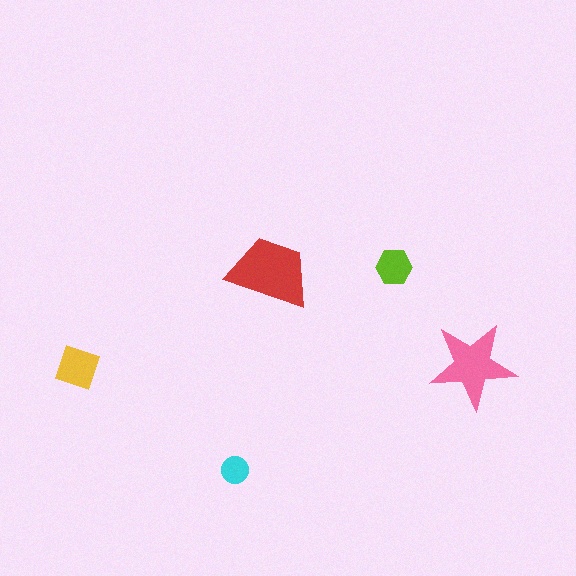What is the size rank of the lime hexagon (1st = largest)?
4th.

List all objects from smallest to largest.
The cyan circle, the lime hexagon, the yellow square, the pink star, the red trapezoid.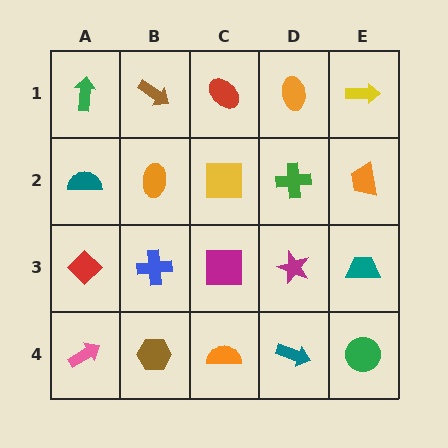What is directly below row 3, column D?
A teal arrow.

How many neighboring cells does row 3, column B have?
4.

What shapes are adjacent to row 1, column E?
An orange trapezoid (row 2, column E), an orange ellipse (row 1, column D).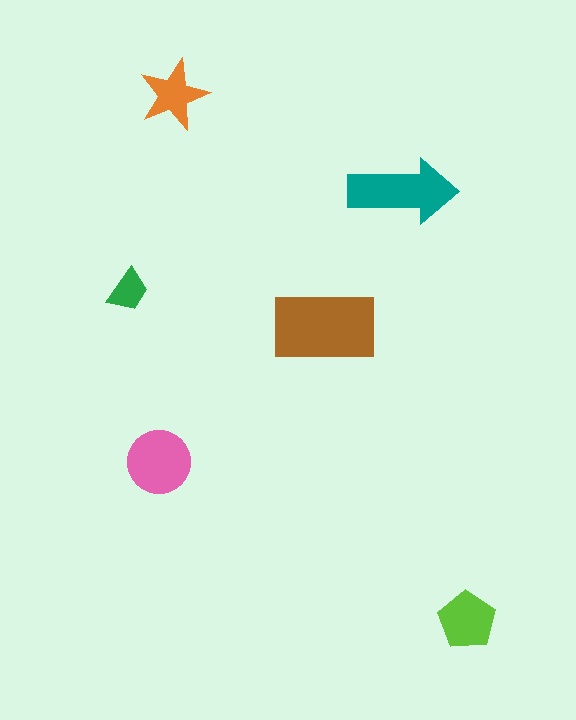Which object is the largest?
The brown rectangle.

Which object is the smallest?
The green trapezoid.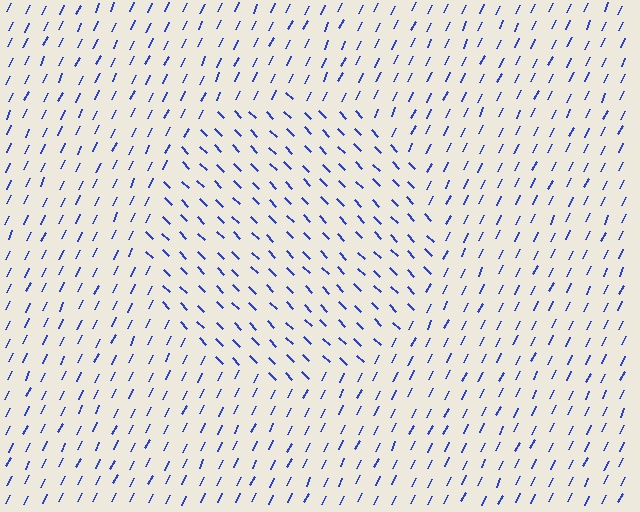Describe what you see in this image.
The image is filled with small blue line segments. A circle region in the image has lines oriented differently from the surrounding lines, creating a visible texture boundary.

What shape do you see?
I see a circle.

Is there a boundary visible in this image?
Yes, there is a texture boundary formed by a change in line orientation.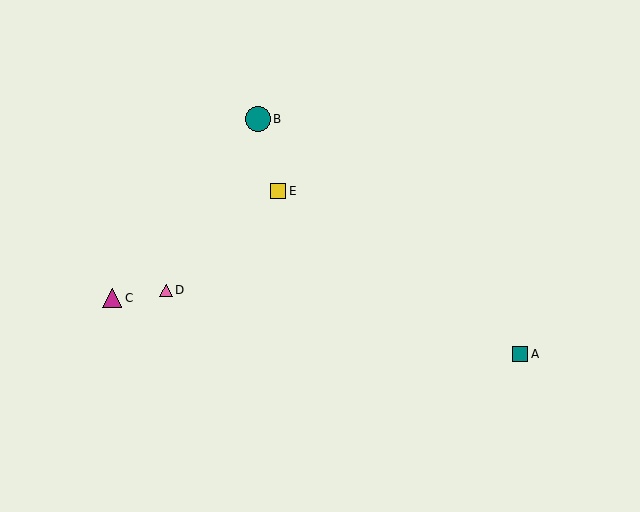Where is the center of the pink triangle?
The center of the pink triangle is at (166, 290).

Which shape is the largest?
The teal circle (labeled B) is the largest.